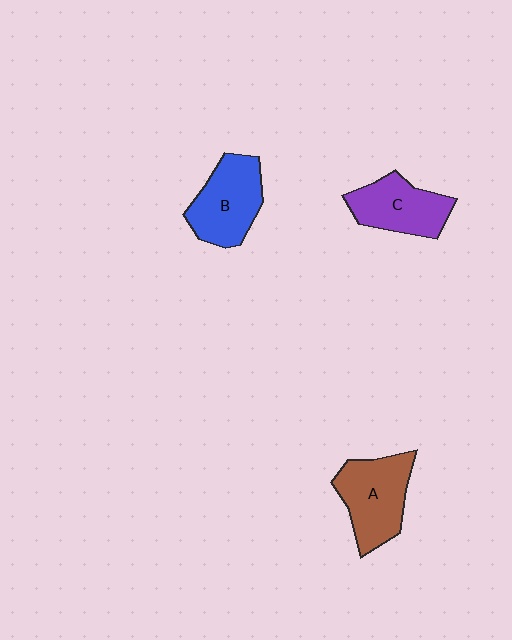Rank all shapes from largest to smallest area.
From largest to smallest: A (brown), B (blue), C (purple).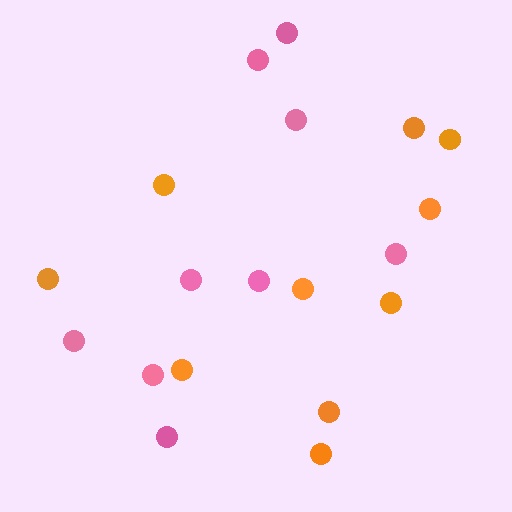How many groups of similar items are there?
There are 2 groups: one group of pink circles (9) and one group of orange circles (10).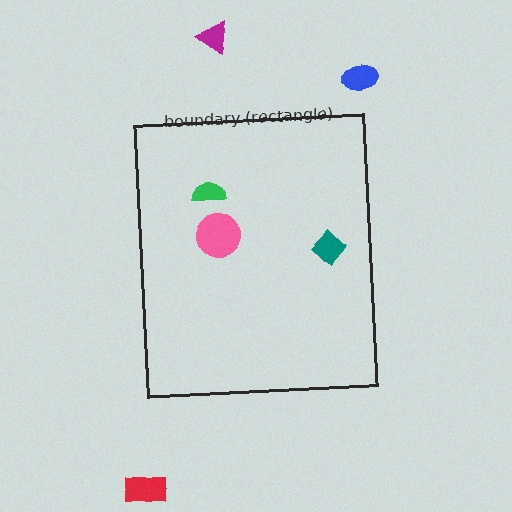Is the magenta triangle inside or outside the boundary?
Outside.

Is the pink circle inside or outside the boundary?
Inside.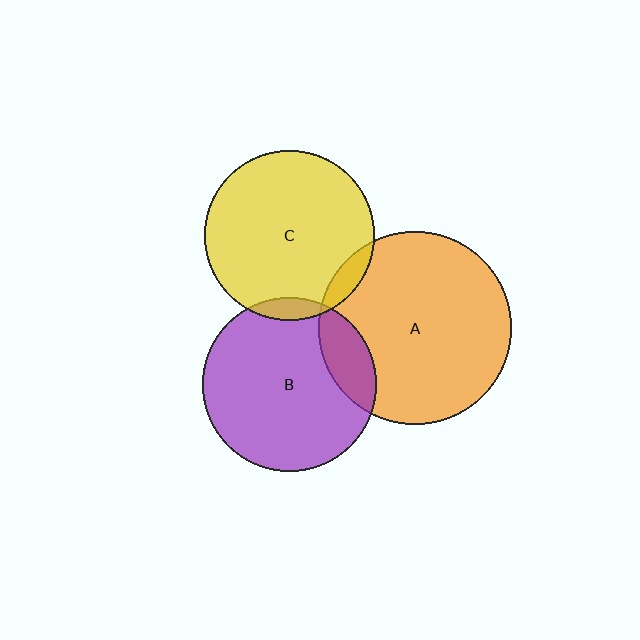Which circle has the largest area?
Circle A (orange).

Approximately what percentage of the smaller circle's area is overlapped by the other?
Approximately 5%.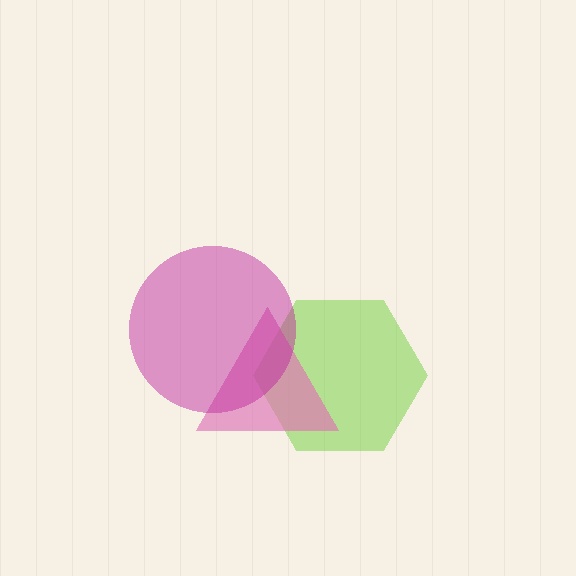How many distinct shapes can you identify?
There are 3 distinct shapes: a lime hexagon, a pink triangle, a magenta circle.